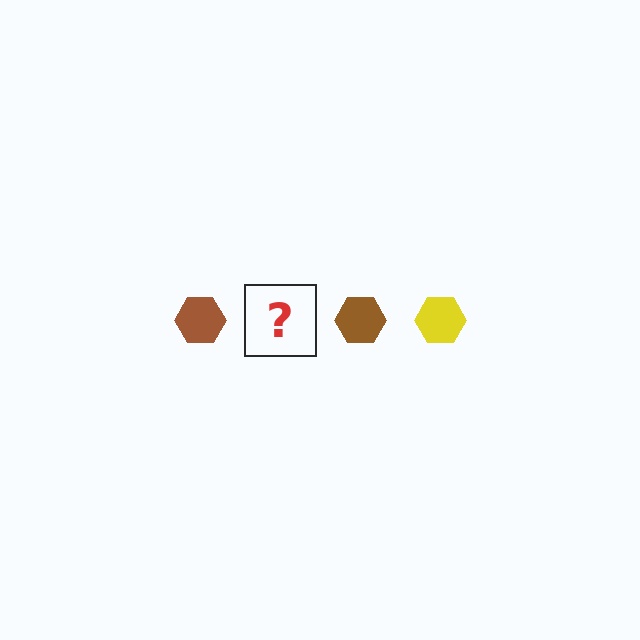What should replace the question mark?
The question mark should be replaced with a yellow hexagon.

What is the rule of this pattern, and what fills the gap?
The rule is that the pattern cycles through brown, yellow hexagons. The gap should be filled with a yellow hexagon.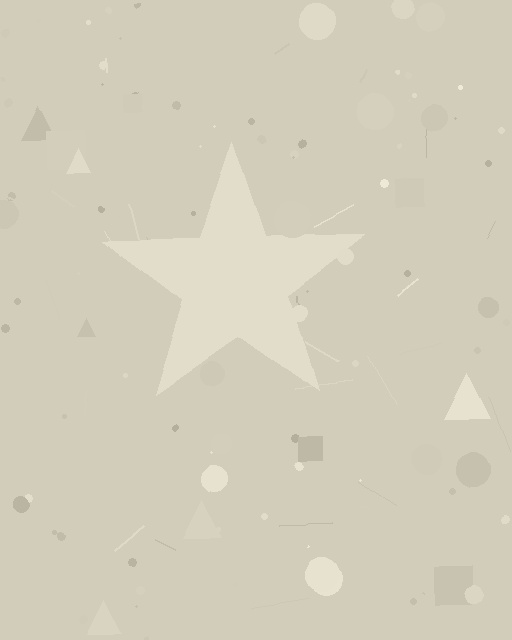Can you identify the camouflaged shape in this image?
The camouflaged shape is a star.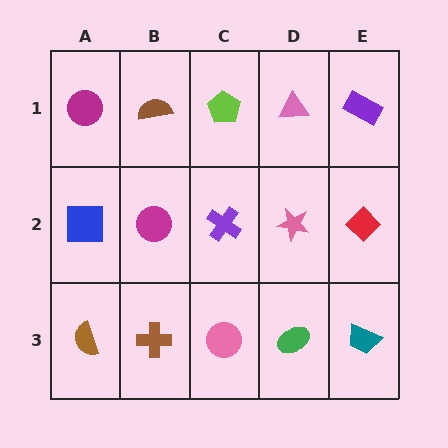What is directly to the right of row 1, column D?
A purple rectangle.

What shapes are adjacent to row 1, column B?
A magenta circle (row 2, column B), a magenta circle (row 1, column A), a lime pentagon (row 1, column C).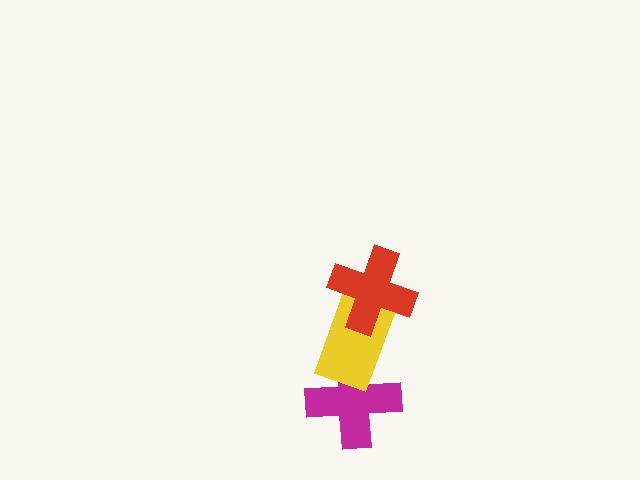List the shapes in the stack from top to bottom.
From top to bottom: the red cross, the yellow rectangle, the magenta cross.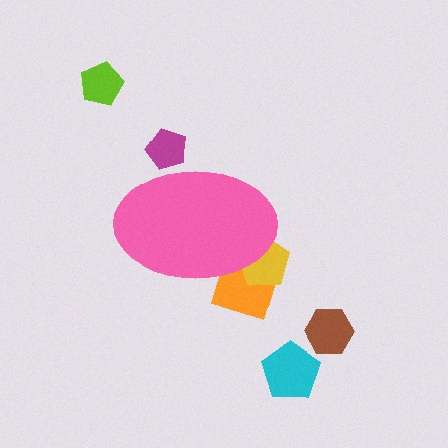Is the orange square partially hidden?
Yes, the orange square is partially hidden behind the pink ellipse.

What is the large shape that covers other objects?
A pink ellipse.